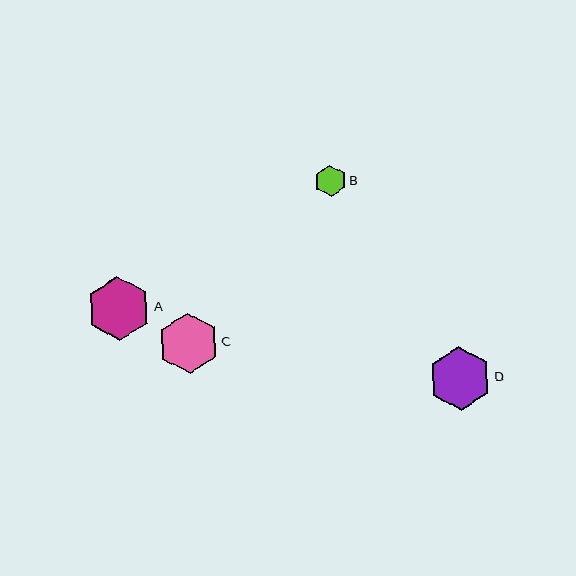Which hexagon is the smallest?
Hexagon B is the smallest with a size of approximately 31 pixels.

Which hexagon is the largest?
Hexagon A is the largest with a size of approximately 63 pixels.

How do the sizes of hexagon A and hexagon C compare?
Hexagon A and hexagon C are approximately the same size.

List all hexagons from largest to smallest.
From largest to smallest: A, D, C, B.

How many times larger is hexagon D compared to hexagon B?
Hexagon D is approximately 2.0 times the size of hexagon B.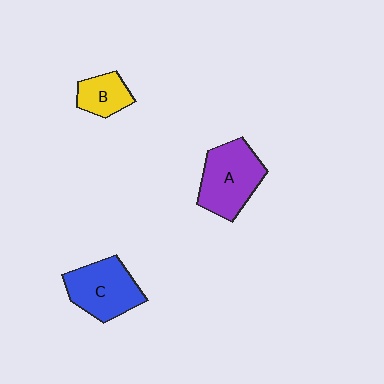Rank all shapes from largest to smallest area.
From largest to smallest: A (purple), C (blue), B (yellow).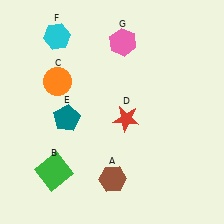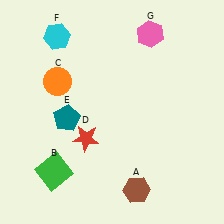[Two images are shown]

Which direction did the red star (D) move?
The red star (D) moved left.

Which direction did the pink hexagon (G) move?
The pink hexagon (G) moved right.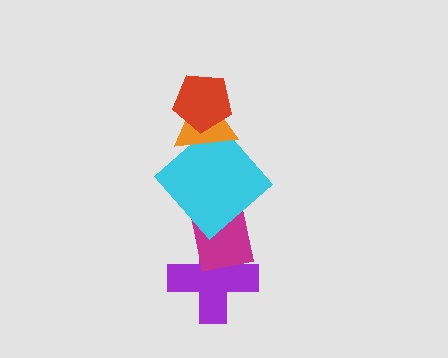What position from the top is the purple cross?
The purple cross is 5th from the top.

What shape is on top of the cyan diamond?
The orange triangle is on top of the cyan diamond.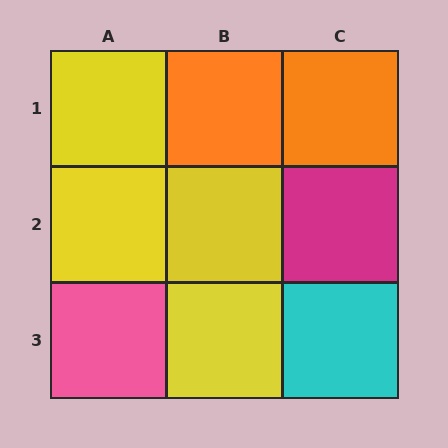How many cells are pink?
1 cell is pink.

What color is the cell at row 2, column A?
Yellow.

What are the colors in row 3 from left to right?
Pink, yellow, cyan.